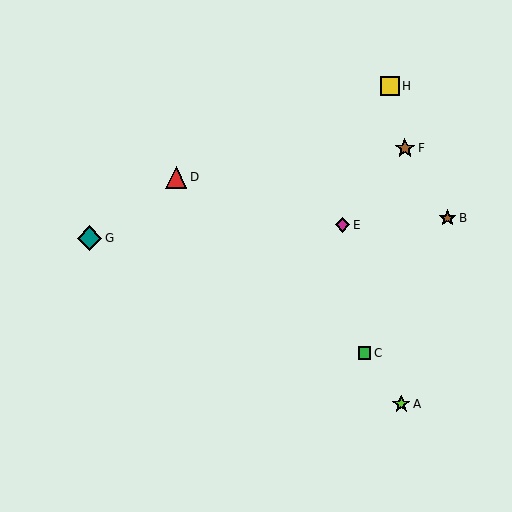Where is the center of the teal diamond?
The center of the teal diamond is at (89, 238).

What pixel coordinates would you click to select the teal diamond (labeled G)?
Click at (89, 238) to select the teal diamond G.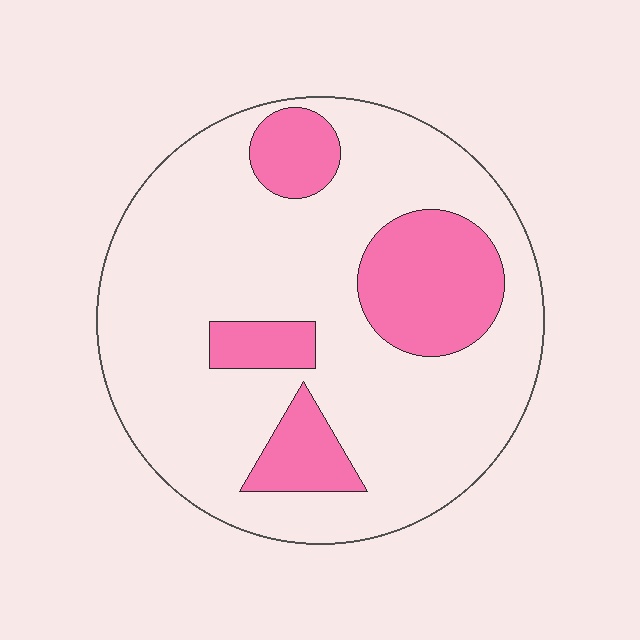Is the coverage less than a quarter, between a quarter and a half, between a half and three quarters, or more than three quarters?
Less than a quarter.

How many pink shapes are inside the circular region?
4.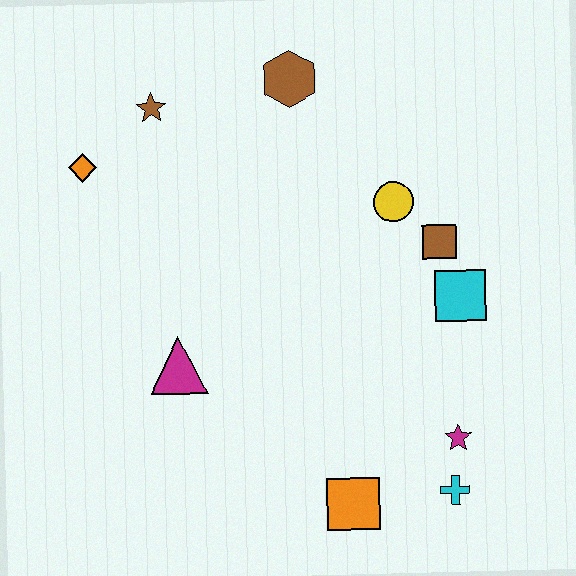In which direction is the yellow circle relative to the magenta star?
The yellow circle is above the magenta star.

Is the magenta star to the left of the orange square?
No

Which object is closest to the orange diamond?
The brown star is closest to the orange diamond.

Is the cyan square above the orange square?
Yes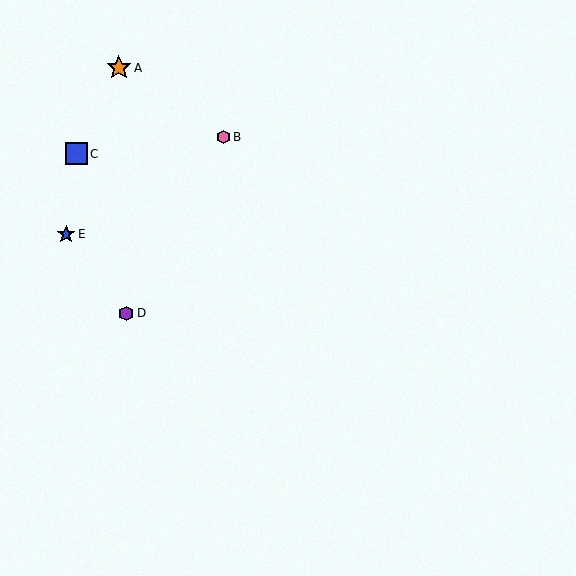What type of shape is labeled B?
Shape B is a pink hexagon.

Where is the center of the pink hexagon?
The center of the pink hexagon is at (224, 137).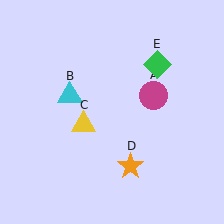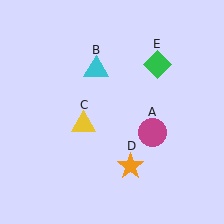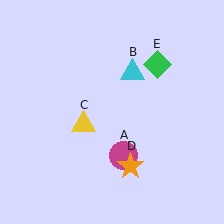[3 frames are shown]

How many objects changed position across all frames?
2 objects changed position: magenta circle (object A), cyan triangle (object B).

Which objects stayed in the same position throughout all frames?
Yellow triangle (object C) and orange star (object D) and green diamond (object E) remained stationary.